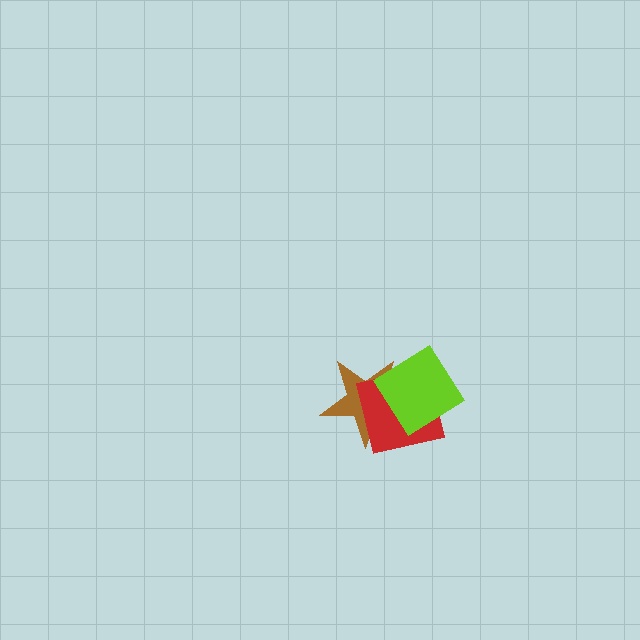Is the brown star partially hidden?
Yes, it is partially covered by another shape.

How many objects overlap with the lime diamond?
2 objects overlap with the lime diamond.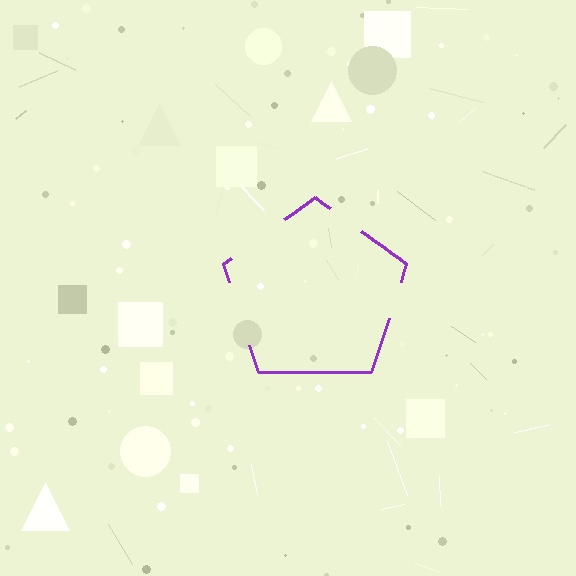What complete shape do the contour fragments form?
The contour fragments form a pentagon.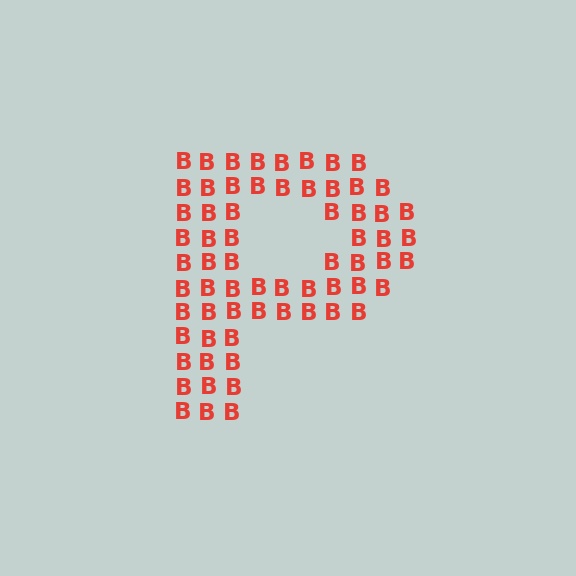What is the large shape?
The large shape is the letter P.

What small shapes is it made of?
It is made of small letter B's.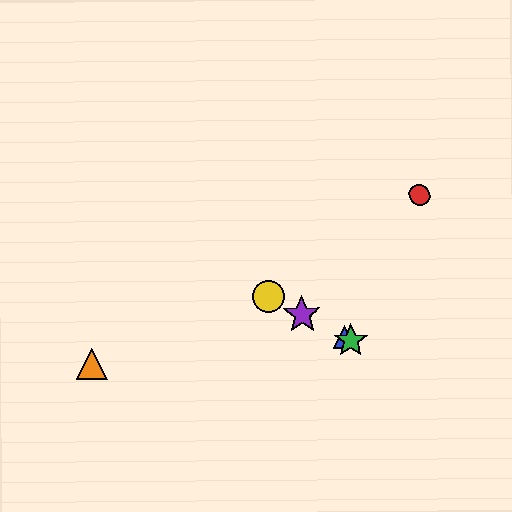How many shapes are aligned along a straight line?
4 shapes (the blue triangle, the green star, the yellow circle, the purple star) are aligned along a straight line.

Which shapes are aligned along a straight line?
The blue triangle, the green star, the yellow circle, the purple star are aligned along a straight line.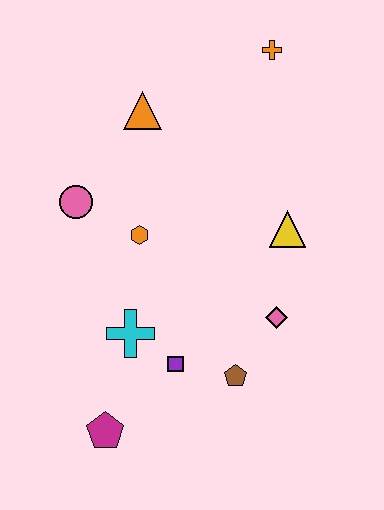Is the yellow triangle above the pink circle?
No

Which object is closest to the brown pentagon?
The purple square is closest to the brown pentagon.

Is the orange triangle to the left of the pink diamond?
Yes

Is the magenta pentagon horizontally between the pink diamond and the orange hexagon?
No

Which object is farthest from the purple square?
The orange cross is farthest from the purple square.